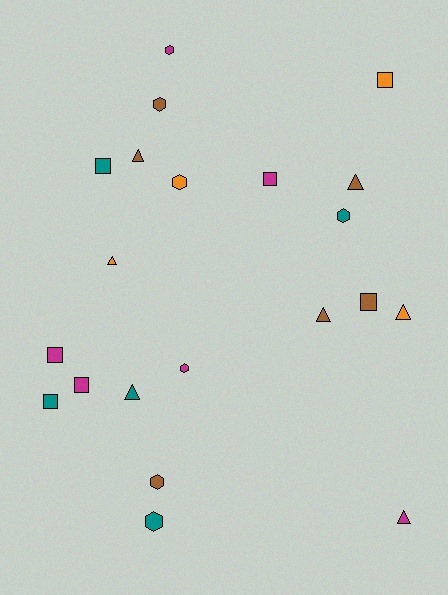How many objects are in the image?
There are 21 objects.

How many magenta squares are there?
There are 3 magenta squares.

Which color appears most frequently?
Brown, with 6 objects.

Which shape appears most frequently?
Hexagon, with 7 objects.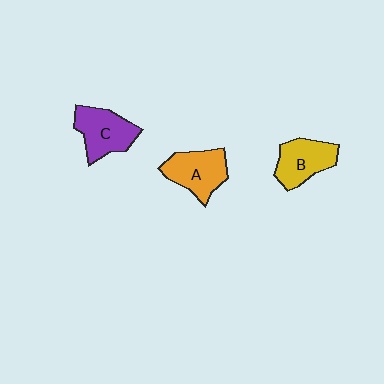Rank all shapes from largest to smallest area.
From largest to smallest: C (purple), A (orange), B (yellow).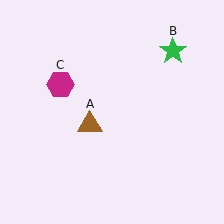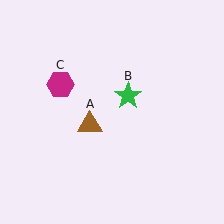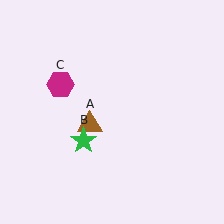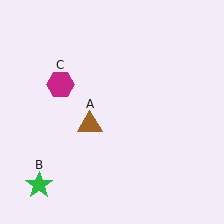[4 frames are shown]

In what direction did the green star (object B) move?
The green star (object B) moved down and to the left.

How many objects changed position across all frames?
1 object changed position: green star (object B).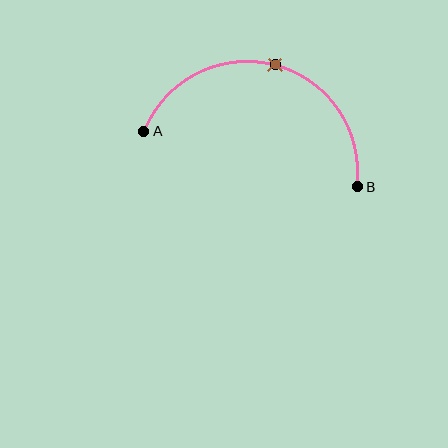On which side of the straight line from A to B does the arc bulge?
The arc bulges above the straight line connecting A and B.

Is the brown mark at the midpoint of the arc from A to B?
Yes. The brown mark lies on the arc at equal arc-length from both A and B — it is the arc midpoint.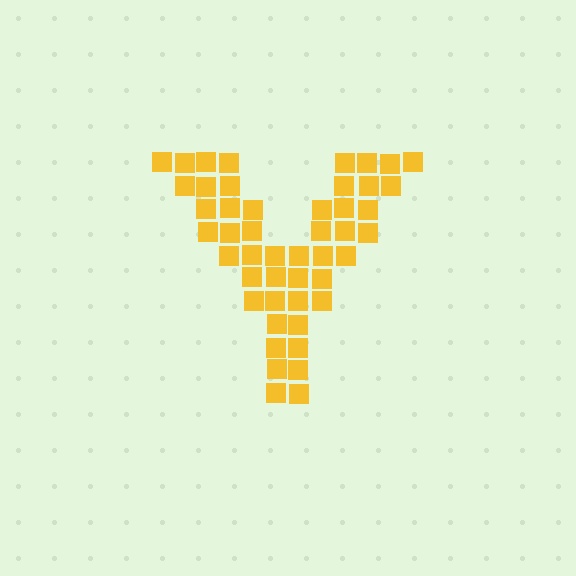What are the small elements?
The small elements are squares.